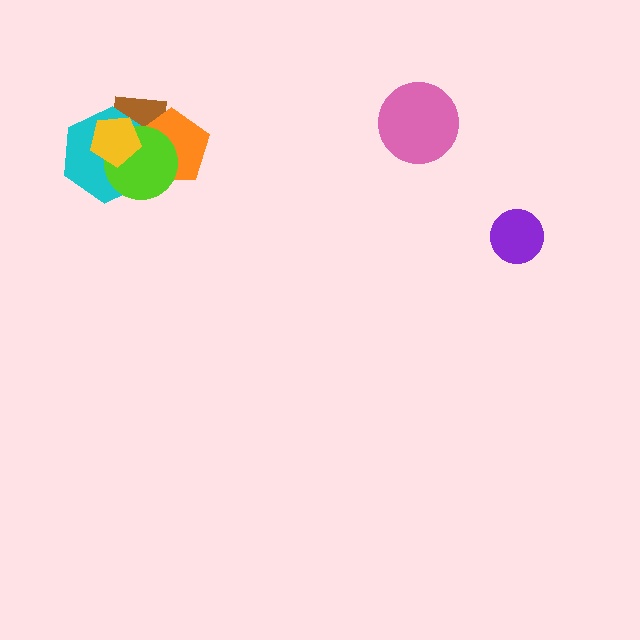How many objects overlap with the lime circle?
4 objects overlap with the lime circle.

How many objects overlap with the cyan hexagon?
4 objects overlap with the cyan hexagon.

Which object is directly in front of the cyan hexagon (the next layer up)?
The lime circle is directly in front of the cyan hexagon.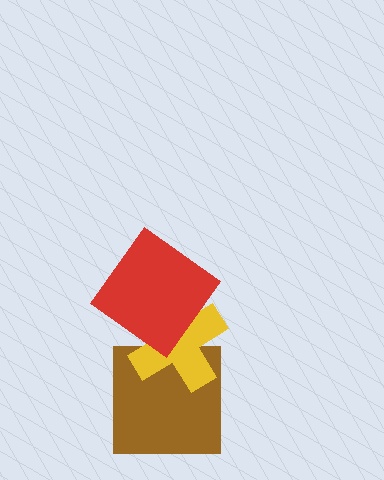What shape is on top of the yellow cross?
The red diamond is on top of the yellow cross.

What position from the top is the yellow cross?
The yellow cross is 2nd from the top.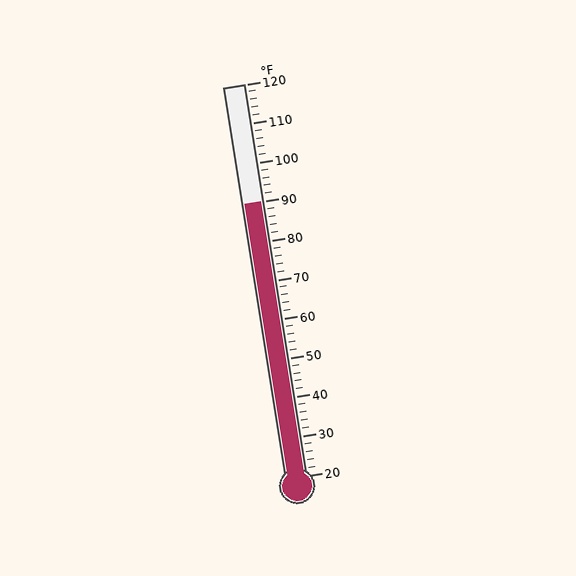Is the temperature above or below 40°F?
The temperature is above 40°F.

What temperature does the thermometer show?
The thermometer shows approximately 90°F.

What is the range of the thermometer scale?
The thermometer scale ranges from 20°F to 120°F.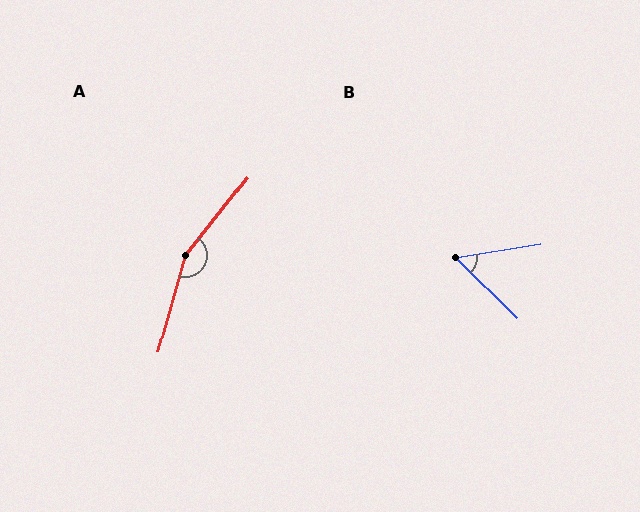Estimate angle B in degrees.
Approximately 54 degrees.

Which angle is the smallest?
B, at approximately 54 degrees.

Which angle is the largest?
A, at approximately 157 degrees.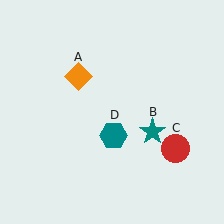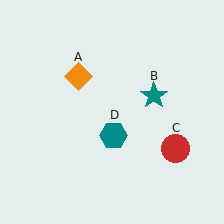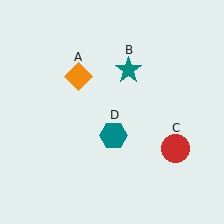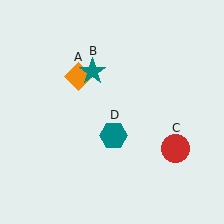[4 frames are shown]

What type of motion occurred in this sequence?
The teal star (object B) rotated counterclockwise around the center of the scene.